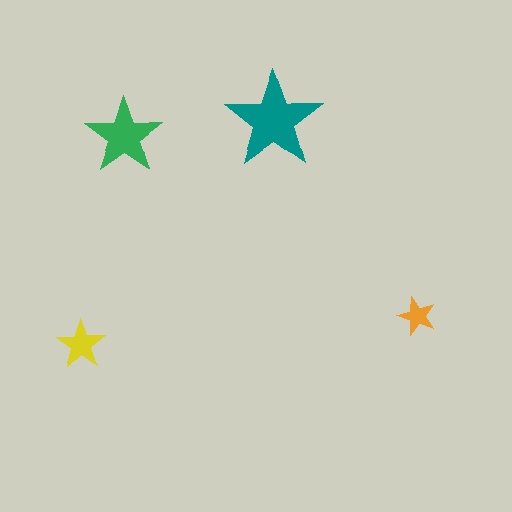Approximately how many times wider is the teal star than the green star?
About 1.5 times wider.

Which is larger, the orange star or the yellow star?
The yellow one.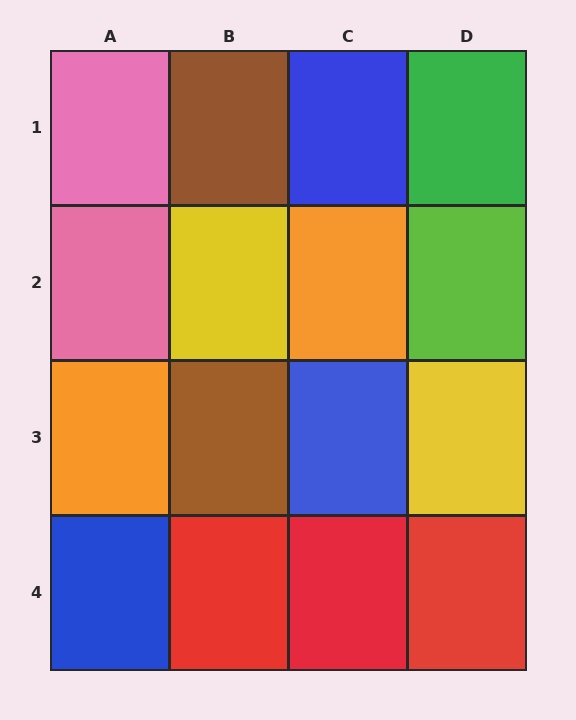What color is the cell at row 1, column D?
Green.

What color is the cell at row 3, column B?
Brown.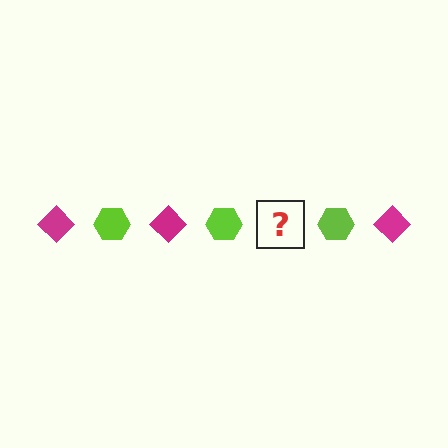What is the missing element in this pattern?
The missing element is a magenta diamond.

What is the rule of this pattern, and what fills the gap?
The rule is that the pattern alternates between magenta diamond and lime hexagon. The gap should be filled with a magenta diamond.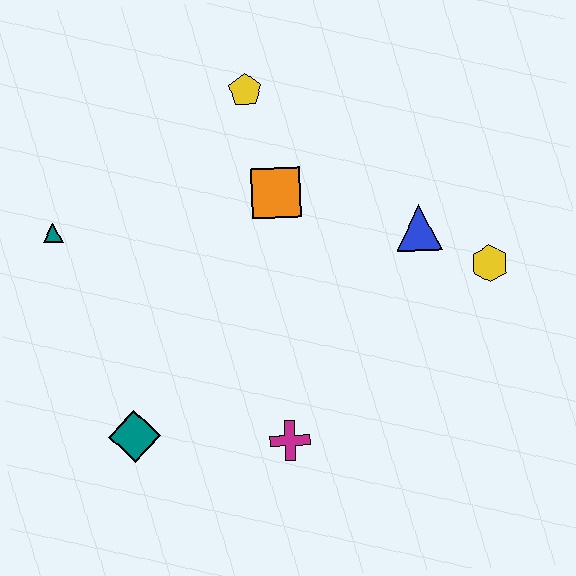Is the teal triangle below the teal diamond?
No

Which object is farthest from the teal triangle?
The yellow hexagon is farthest from the teal triangle.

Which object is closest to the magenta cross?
The teal diamond is closest to the magenta cross.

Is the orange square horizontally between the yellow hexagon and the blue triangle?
No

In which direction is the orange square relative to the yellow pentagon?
The orange square is below the yellow pentagon.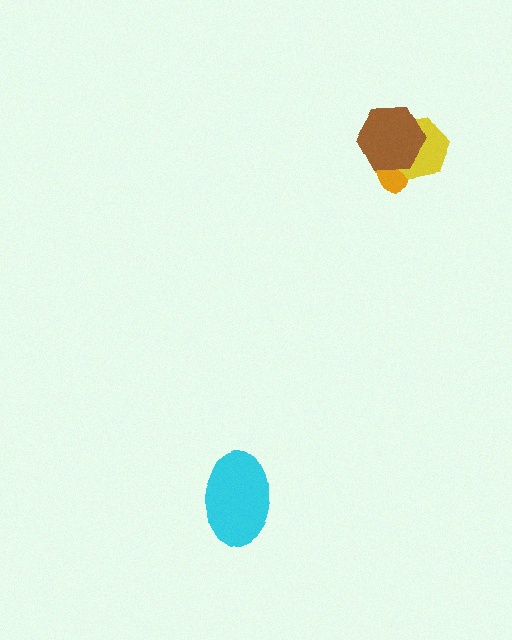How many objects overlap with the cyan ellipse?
0 objects overlap with the cyan ellipse.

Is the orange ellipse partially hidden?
Yes, it is partially covered by another shape.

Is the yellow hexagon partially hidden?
Yes, it is partially covered by another shape.